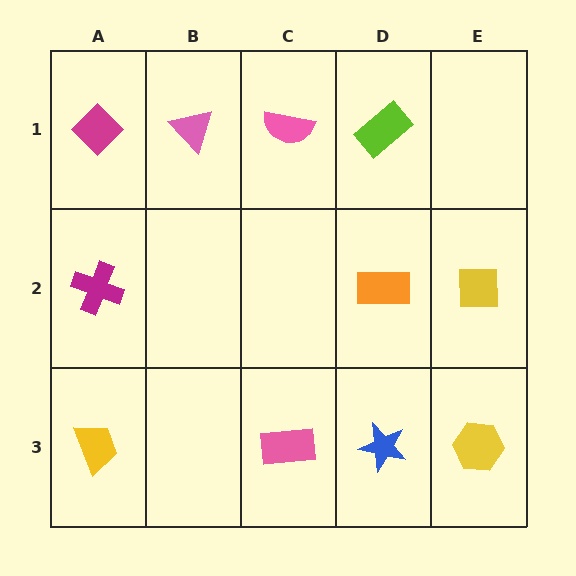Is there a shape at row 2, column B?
No, that cell is empty.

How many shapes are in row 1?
4 shapes.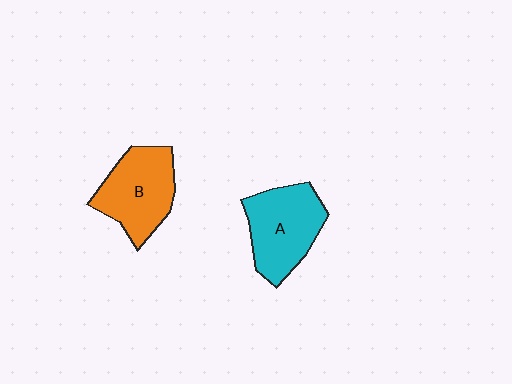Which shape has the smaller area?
Shape B (orange).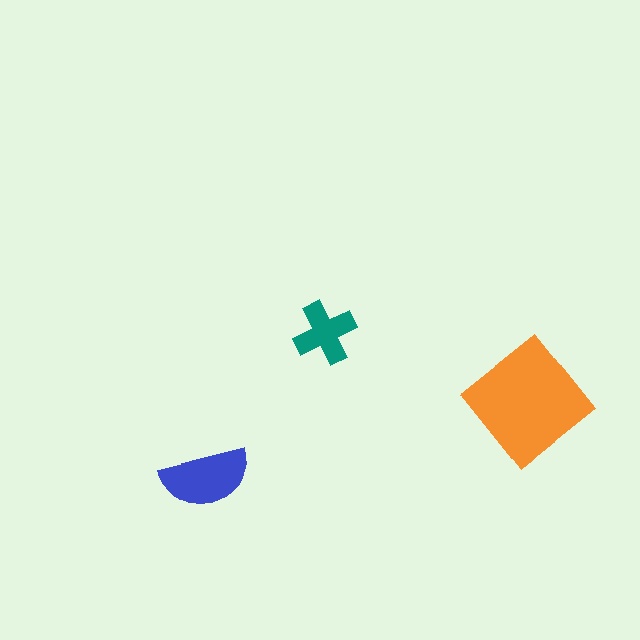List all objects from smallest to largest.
The teal cross, the blue semicircle, the orange diamond.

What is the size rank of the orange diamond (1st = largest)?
1st.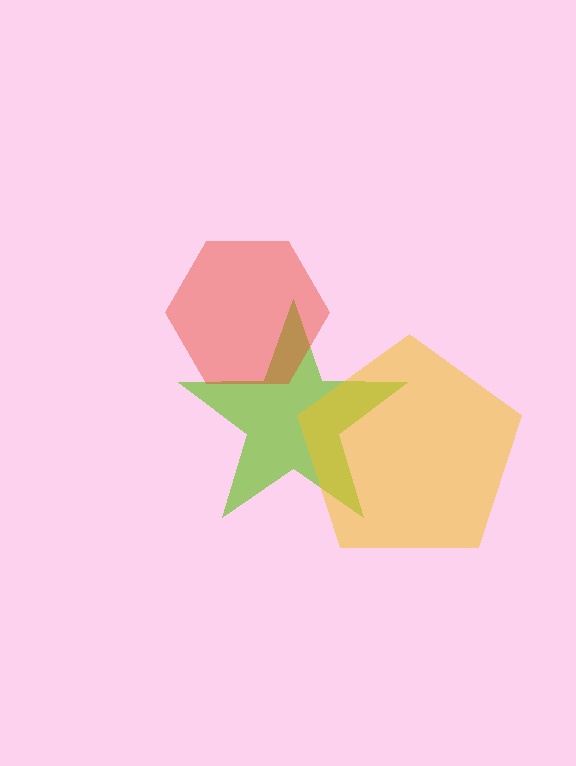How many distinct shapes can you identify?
There are 3 distinct shapes: a lime star, a yellow pentagon, a red hexagon.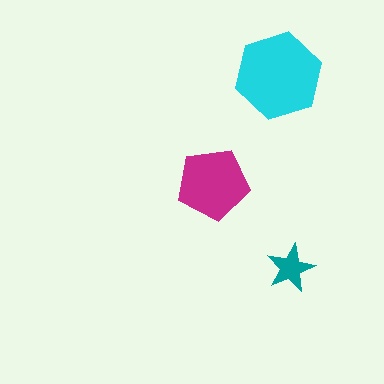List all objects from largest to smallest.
The cyan hexagon, the magenta pentagon, the teal star.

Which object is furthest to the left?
The magenta pentagon is leftmost.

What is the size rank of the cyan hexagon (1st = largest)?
1st.